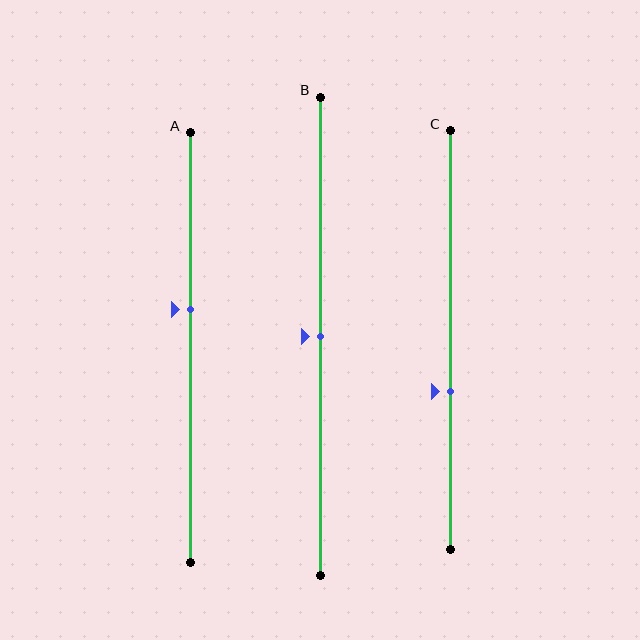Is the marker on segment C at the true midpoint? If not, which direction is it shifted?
No, the marker on segment C is shifted downward by about 12% of the segment length.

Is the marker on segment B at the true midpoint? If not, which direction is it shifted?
Yes, the marker on segment B is at the true midpoint.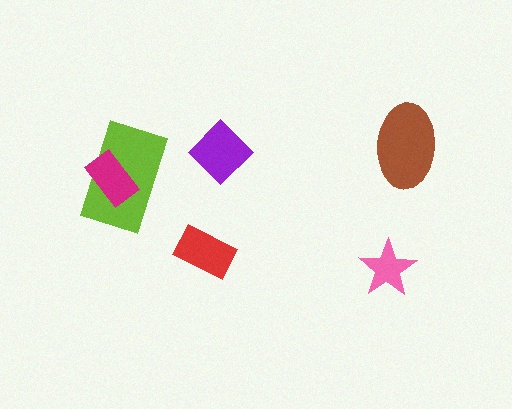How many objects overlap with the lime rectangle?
1 object overlaps with the lime rectangle.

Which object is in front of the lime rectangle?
The magenta rectangle is in front of the lime rectangle.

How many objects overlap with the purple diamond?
0 objects overlap with the purple diamond.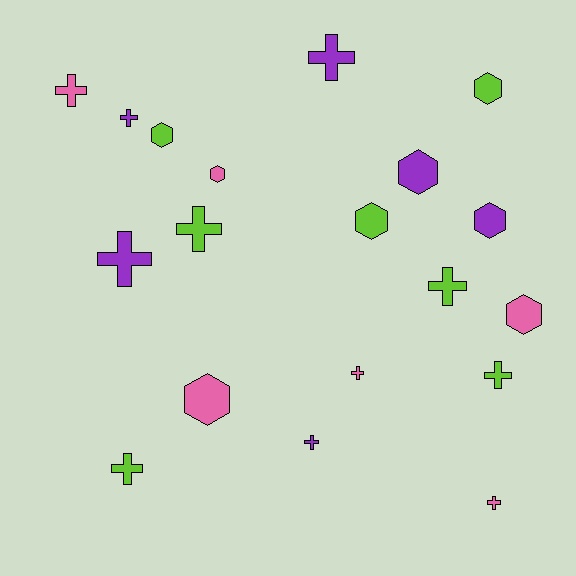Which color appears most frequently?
Lime, with 7 objects.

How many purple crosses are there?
There are 4 purple crosses.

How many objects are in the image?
There are 19 objects.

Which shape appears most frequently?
Cross, with 11 objects.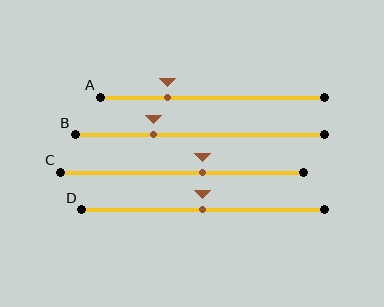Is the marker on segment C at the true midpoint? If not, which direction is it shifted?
No, the marker on segment C is shifted to the right by about 8% of the segment length.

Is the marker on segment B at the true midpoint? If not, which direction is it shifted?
No, the marker on segment B is shifted to the left by about 19% of the segment length.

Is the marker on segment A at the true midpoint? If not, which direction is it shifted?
No, the marker on segment A is shifted to the left by about 20% of the segment length.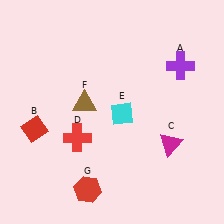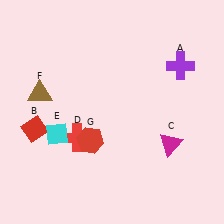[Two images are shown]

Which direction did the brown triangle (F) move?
The brown triangle (F) moved left.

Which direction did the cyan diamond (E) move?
The cyan diamond (E) moved left.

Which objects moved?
The objects that moved are: the cyan diamond (E), the brown triangle (F), the red hexagon (G).